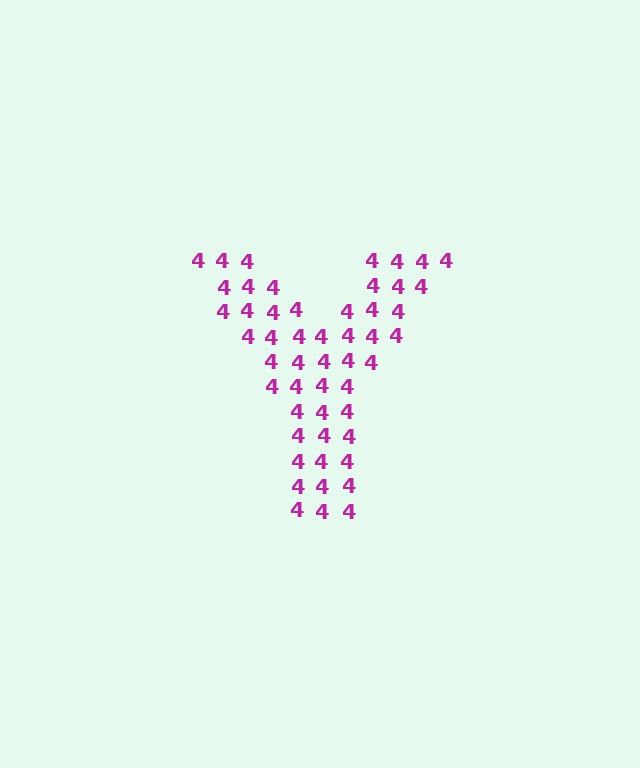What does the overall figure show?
The overall figure shows the letter Y.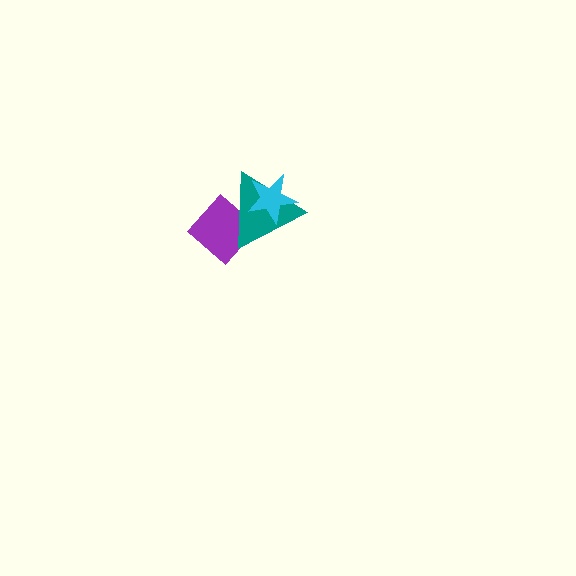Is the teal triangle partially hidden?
Yes, it is partially covered by another shape.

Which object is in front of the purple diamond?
The teal triangle is in front of the purple diamond.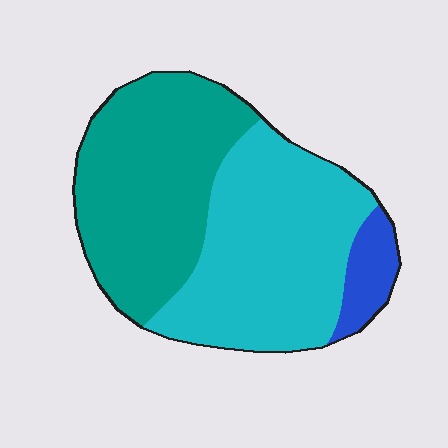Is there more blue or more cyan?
Cyan.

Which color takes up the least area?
Blue, at roughly 10%.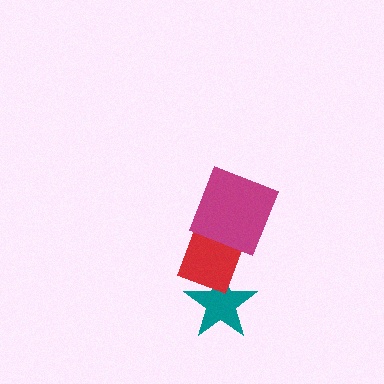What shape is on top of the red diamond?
The magenta square is on top of the red diamond.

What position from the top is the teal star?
The teal star is 3rd from the top.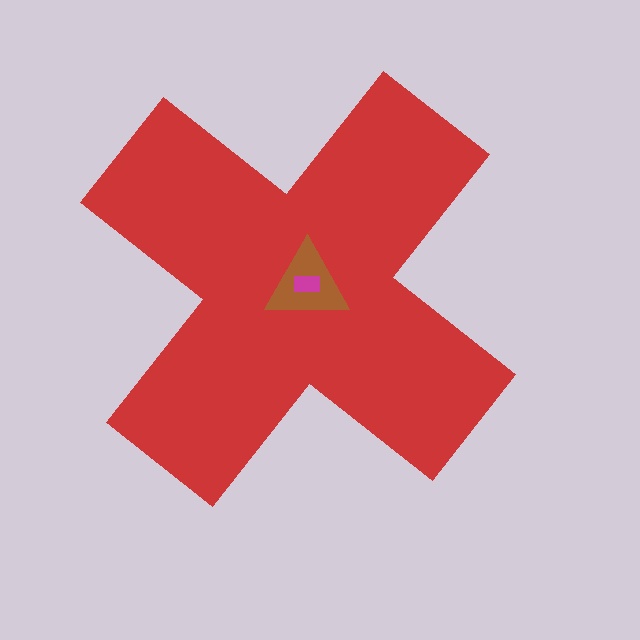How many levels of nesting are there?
3.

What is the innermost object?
The magenta rectangle.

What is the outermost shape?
The red cross.